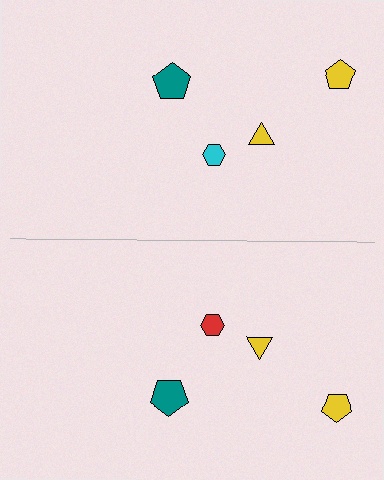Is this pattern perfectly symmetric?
No, the pattern is not perfectly symmetric. The red hexagon on the bottom side breaks the symmetry — its mirror counterpart is cyan.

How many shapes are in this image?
There are 8 shapes in this image.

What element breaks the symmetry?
The red hexagon on the bottom side breaks the symmetry — its mirror counterpart is cyan.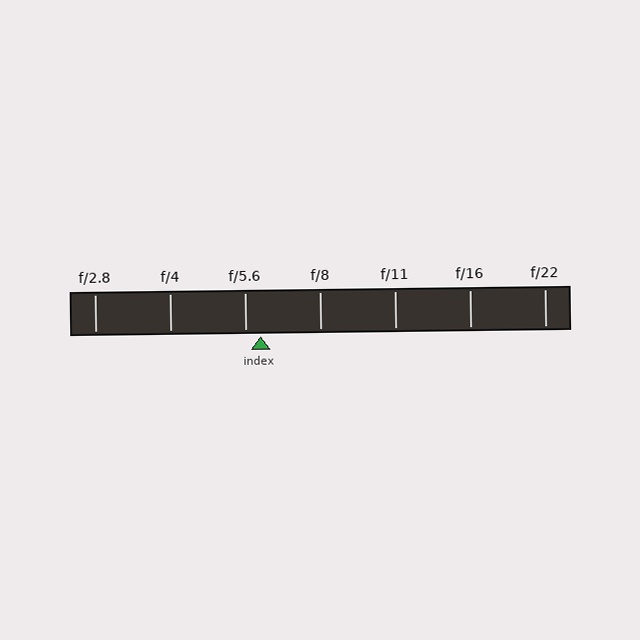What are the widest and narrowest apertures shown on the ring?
The widest aperture shown is f/2.8 and the narrowest is f/22.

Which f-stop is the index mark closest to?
The index mark is closest to f/5.6.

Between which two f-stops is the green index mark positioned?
The index mark is between f/5.6 and f/8.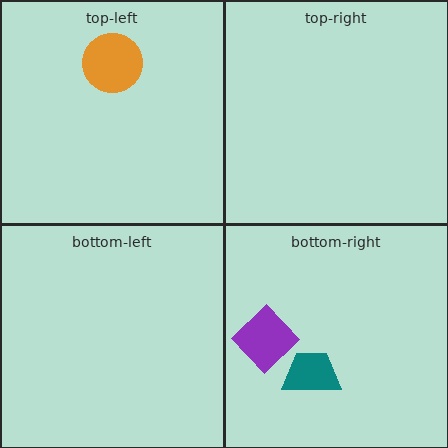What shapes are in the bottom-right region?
The purple diamond, the teal trapezoid.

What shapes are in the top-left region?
The orange circle.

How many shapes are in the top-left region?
1.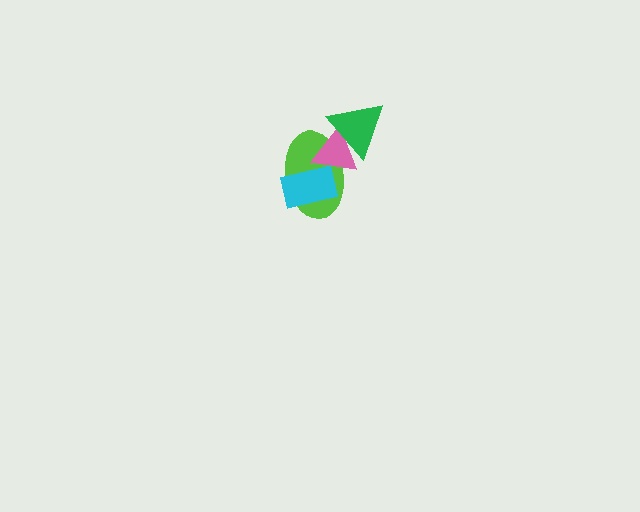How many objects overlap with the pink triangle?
3 objects overlap with the pink triangle.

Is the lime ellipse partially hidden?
Yes, it is partially covered by another shape.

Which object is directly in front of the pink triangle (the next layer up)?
The green triangle is directly in front of the pink triangle.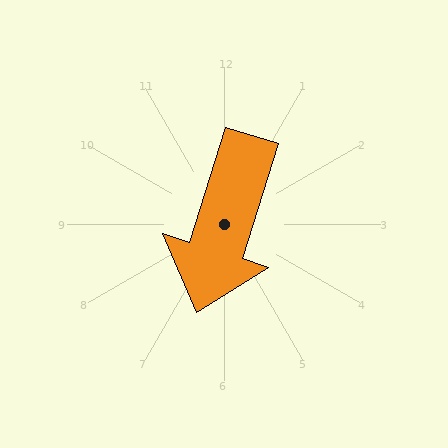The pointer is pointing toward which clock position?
Roughly 7 o'clock.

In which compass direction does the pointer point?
South.